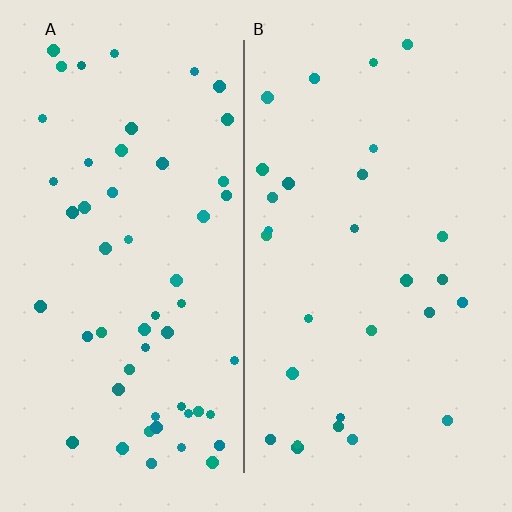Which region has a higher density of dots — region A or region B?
A (the left).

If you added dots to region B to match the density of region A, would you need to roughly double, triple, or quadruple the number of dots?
Approximately double.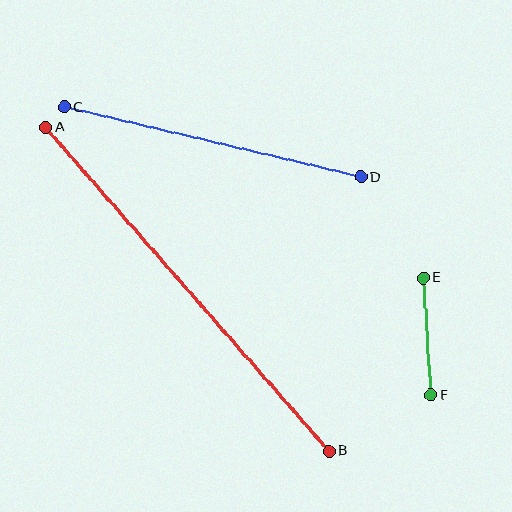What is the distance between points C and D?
The distance is approximately 304 pixels.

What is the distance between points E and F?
The distance is approximately 117 pixels.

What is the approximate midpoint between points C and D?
The midpoint is at approximately (213, 142) pixels.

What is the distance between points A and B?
The distance is approximately 431 pixels.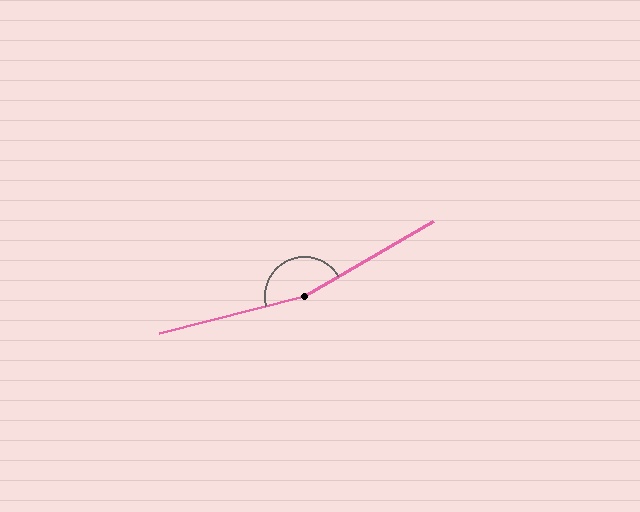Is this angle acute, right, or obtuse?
It is obtuse.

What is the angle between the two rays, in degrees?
Approximately 164 degrees.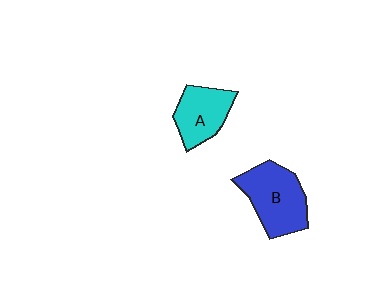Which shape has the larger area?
Shape B (blue).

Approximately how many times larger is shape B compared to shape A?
Approximately 1.4 times.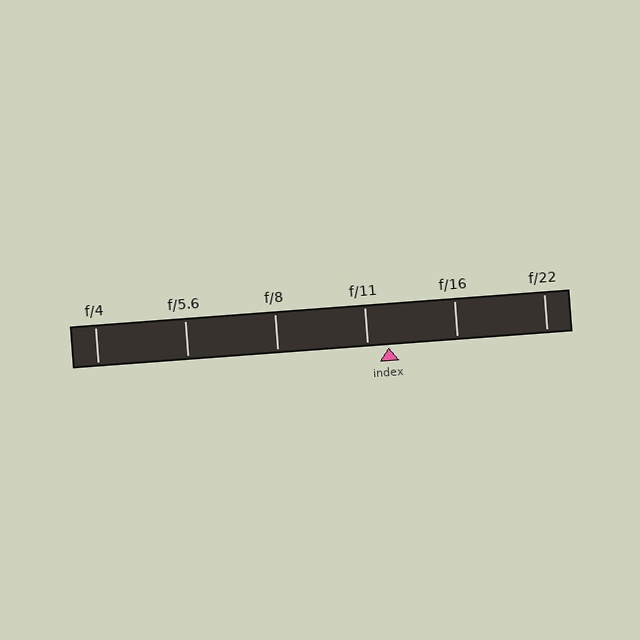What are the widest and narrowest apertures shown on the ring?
The widest aperture shown is f/4 and the narrowest is f/22.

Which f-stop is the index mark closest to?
The index mark is closest to f/11.